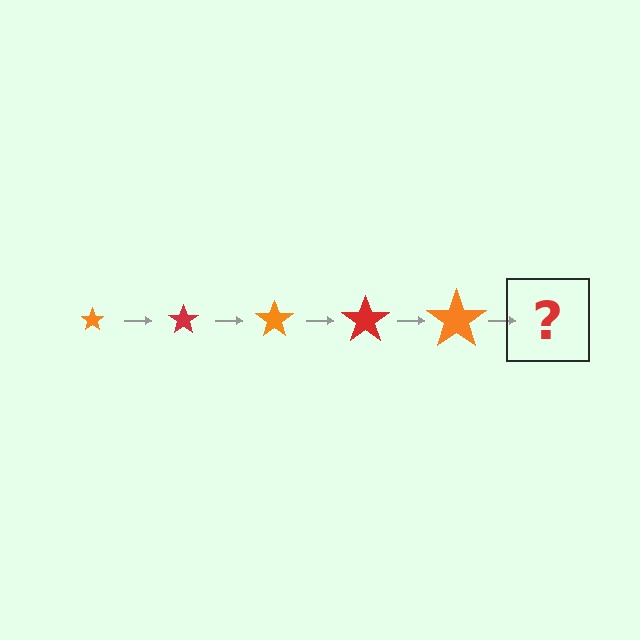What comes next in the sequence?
The next element should be a red star, larger than the previous one.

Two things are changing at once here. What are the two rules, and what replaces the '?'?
The two rules are that the star grows larger each step and the color cycles through orange and red. The '?' should be a red star, larger than the previous one.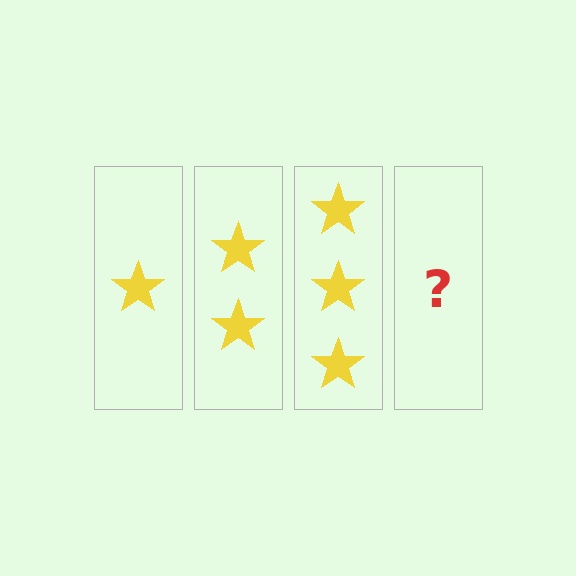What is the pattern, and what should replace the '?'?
The pattern is that each step adds one more star. The '?' should be 4 stars.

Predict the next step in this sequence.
The next step is 4 stars.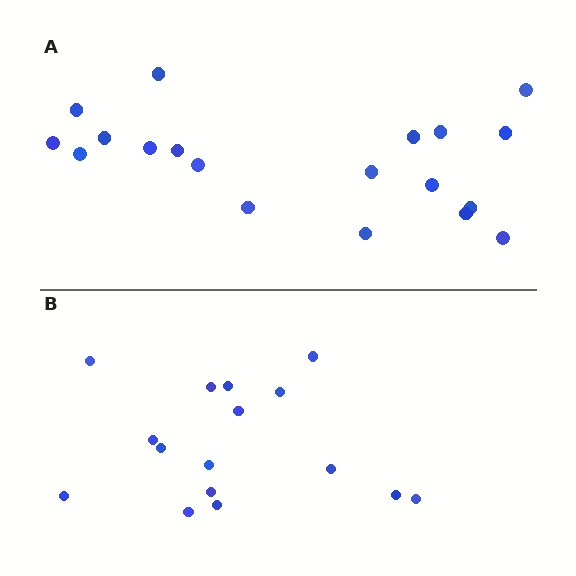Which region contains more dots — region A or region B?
Region A (the top region) has more dots.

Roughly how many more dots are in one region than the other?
Region A has just a few more — roughly 2 or 3 more dots than region B.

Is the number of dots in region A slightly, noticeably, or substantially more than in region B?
Region A has only slightly more — the two regions are fairly close. The ratio is roughly 1.2 to 1.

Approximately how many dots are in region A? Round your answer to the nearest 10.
About 20 dots. (The exact count is 19, which rounds to 20.)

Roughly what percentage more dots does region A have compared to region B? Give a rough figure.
About 20% more.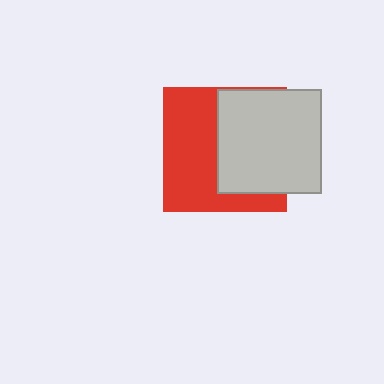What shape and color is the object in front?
The object in front is a light gray rectangle.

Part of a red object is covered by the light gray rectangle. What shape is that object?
It is a square.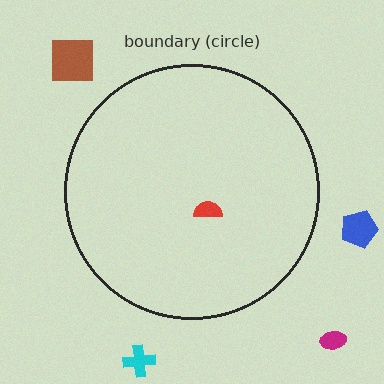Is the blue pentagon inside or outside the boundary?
Outside.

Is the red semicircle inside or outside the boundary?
Inside.